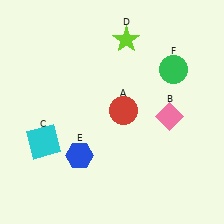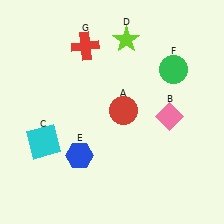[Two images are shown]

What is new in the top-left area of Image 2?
A red cross (G) was added in the top-left area of Image 2.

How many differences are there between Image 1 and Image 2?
There is 1 difference between the two images.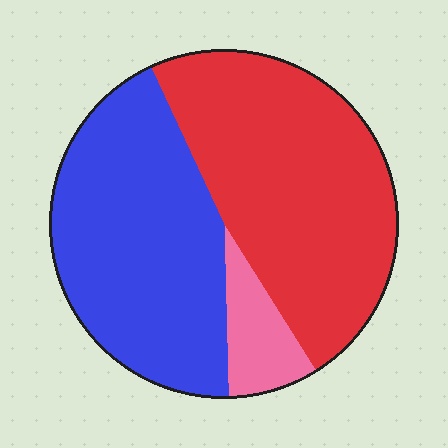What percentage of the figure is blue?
Blue covers around 45% of the figure.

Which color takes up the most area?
Red, at roughly 50%.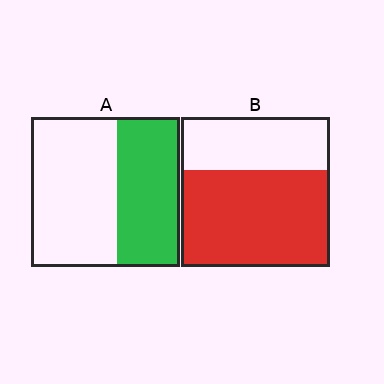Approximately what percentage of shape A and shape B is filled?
A is approximately 40% and B is approximately 65%.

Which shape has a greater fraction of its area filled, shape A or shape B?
Shape B.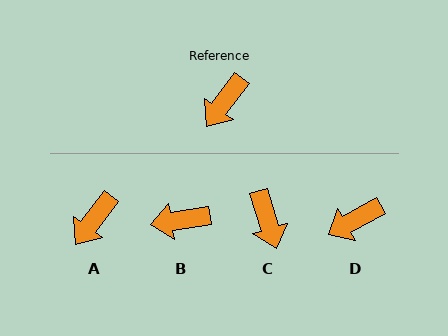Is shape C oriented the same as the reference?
No, it is off by about 54 degrees.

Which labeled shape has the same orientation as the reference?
A.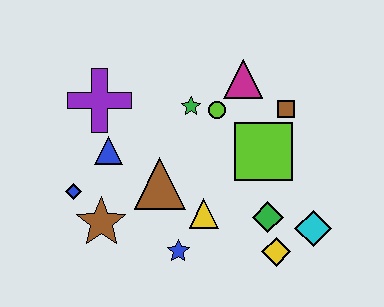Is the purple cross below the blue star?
No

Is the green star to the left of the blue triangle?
No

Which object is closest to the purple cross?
The blue triangle is closest to the purple cross.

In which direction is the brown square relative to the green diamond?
The brown square is above the green diamond.